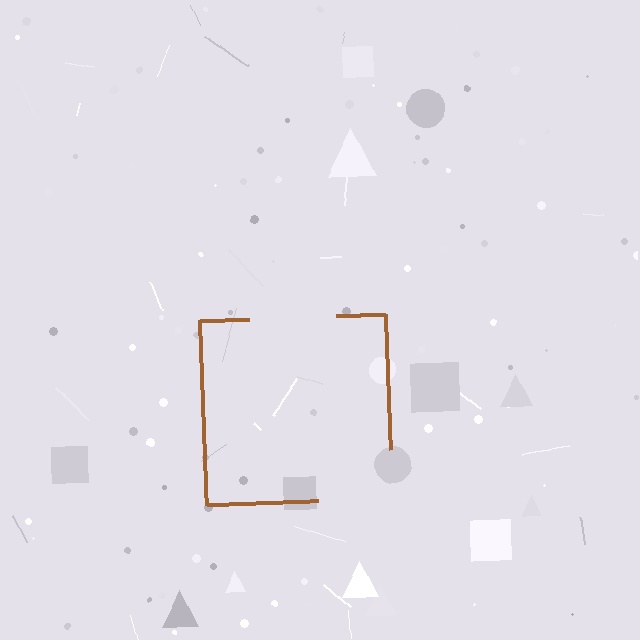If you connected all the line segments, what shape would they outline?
They would outline a square.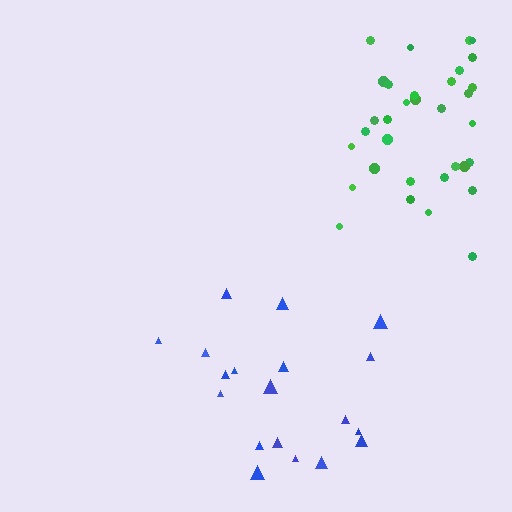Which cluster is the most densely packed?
Green.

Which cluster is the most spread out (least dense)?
Blue.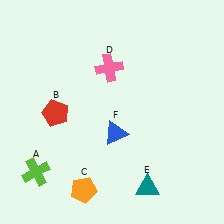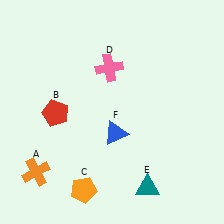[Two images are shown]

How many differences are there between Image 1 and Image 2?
There is 1 difference between the two images.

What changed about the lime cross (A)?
In Image 1, A is lime. In Image 2, it changed to orange.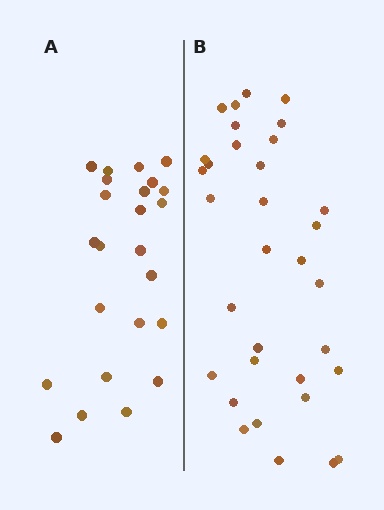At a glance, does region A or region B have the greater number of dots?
Region B (the right region) has more dots.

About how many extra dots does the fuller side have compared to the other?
Region B has roughly 8 or so more dots than region A.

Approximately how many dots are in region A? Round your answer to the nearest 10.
About 20 dots. (The exact count is 24, which rounds to 20.)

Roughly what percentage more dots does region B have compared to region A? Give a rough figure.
About 40% more.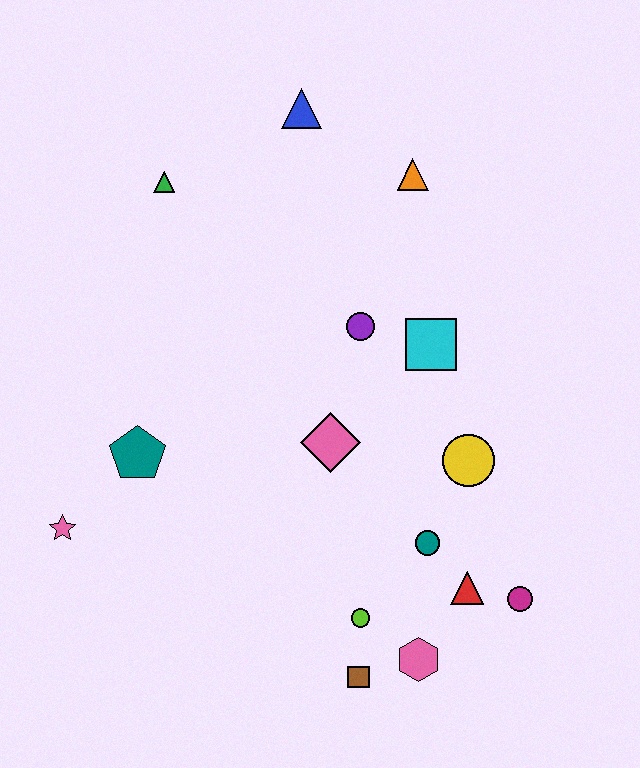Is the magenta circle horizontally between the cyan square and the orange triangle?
No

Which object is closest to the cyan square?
The purple circle is closest to the cyan square.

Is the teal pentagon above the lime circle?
Yes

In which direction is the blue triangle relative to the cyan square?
The blue triangle is above the cyan square.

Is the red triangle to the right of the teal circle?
Yes